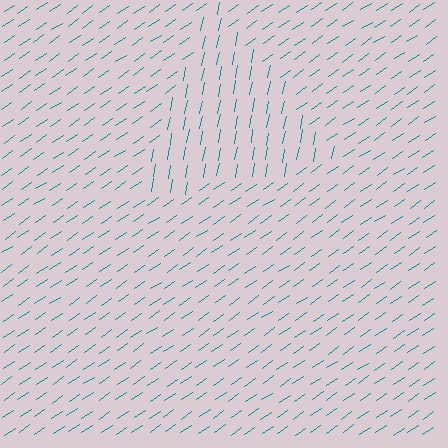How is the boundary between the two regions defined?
The boundary is defined purely by a change in line orientation (approximately 45 degrees difference). All lines are the same color and thickness.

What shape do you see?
I see a triangle.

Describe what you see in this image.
The image is filled with small teal line segments. A triangle region in the image has lines oriented differently from the surrounding lines, creating a visible texture boundary.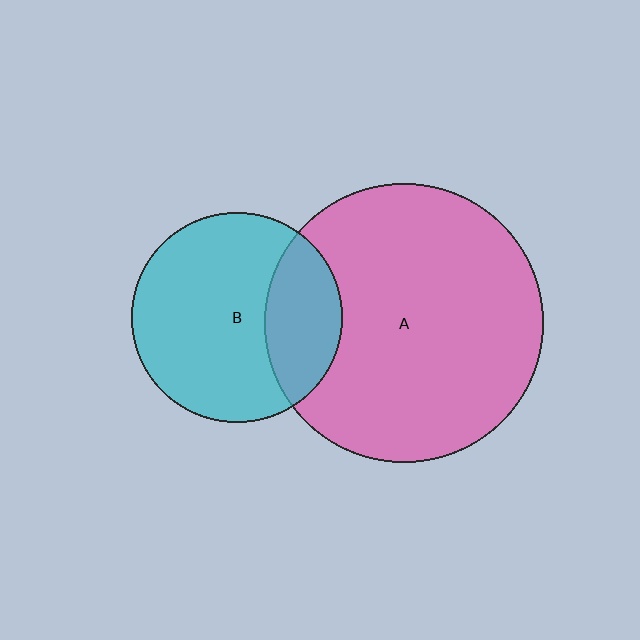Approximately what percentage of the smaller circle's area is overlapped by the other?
Approximately 25%.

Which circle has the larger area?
Circle A (pink).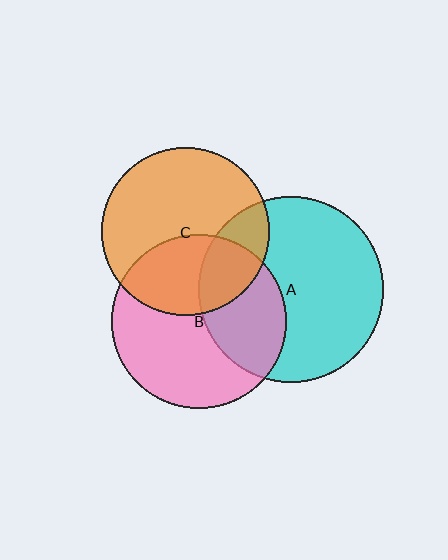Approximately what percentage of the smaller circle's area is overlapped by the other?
Approximately 25%.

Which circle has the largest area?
Circle A (cyan).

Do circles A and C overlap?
Yes.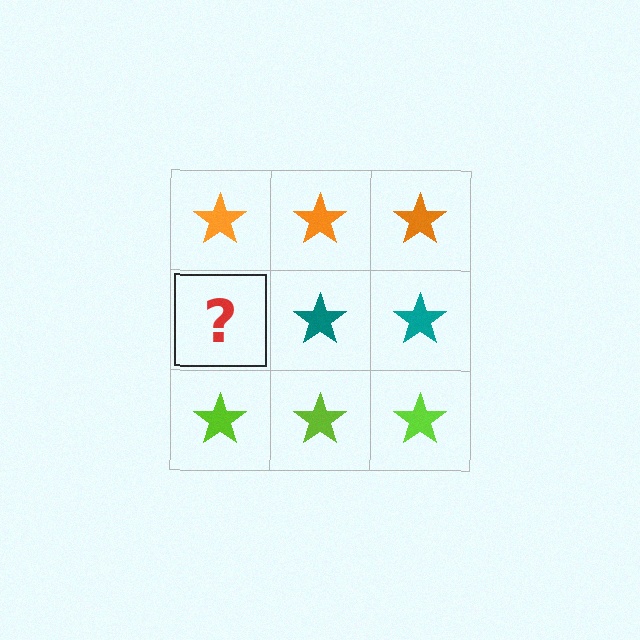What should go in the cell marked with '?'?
The missing cell should contain a teal star.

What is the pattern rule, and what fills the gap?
The rule is that each row has a consistent color. The gap should be filled with a teal star.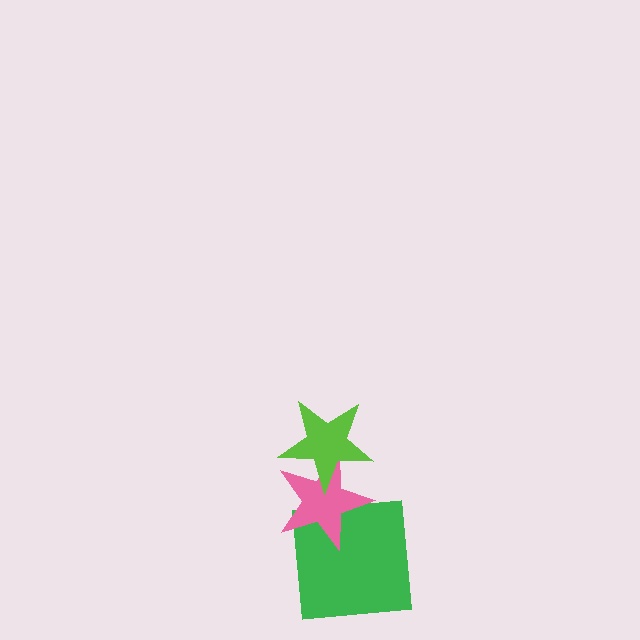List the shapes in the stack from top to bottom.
From top to bottom: the lime star, the pink star, the green square.